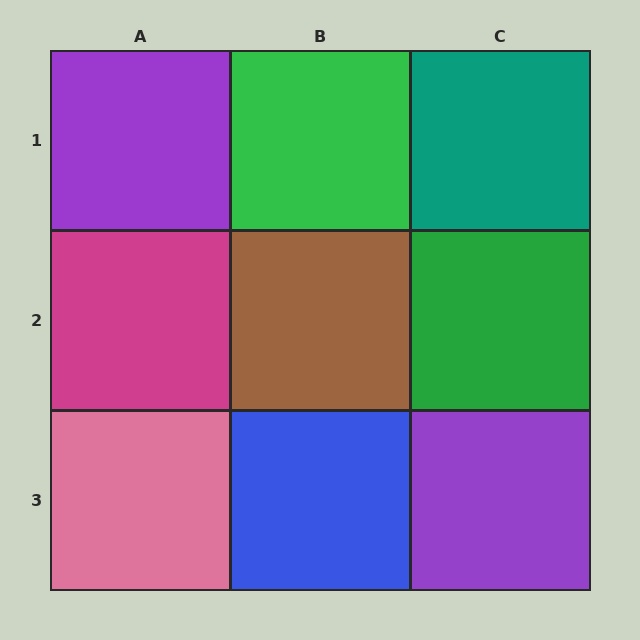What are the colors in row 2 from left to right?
Magenta, brown, green.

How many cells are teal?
1 cell is teal.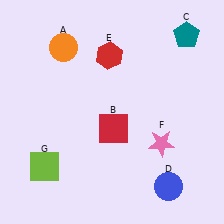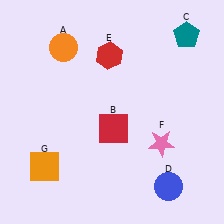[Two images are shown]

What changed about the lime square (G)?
In Image 1, G is lime. In Image 2, it changed to orange.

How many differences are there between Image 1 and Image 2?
There is 1 difference between the two images.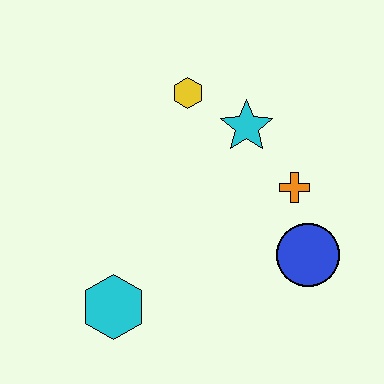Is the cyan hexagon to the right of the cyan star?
No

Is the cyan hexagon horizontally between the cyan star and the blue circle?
No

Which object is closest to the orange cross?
The blue circle is closest to the orange cross.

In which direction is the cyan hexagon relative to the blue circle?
The cyan hexagon is to the left of the blue circle.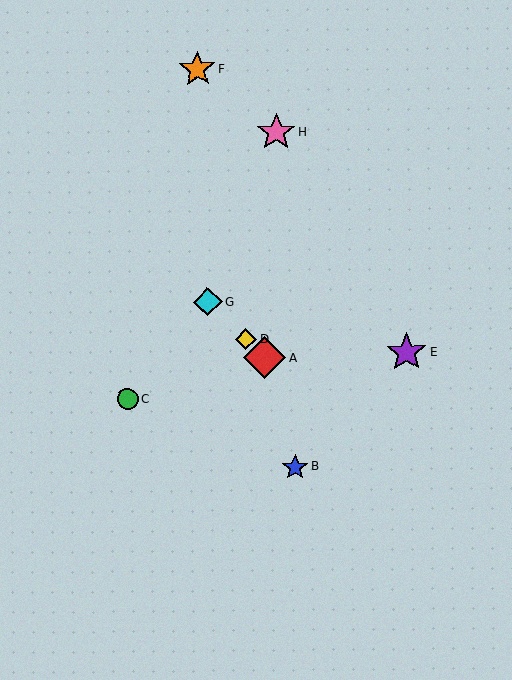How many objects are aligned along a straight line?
3 objects (A, D, G) are aligned along a straight line.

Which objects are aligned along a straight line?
Objects A, D, G are aligned along a straight line.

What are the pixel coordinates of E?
Object E is at (407, 352).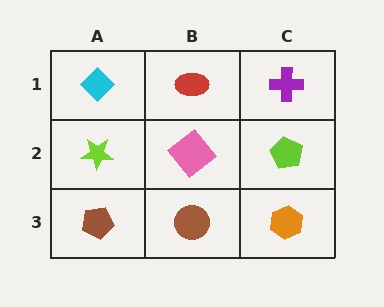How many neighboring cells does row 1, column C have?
2.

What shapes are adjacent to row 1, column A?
A lime star (row 2, column A), a red ellipse (row 1, column B).